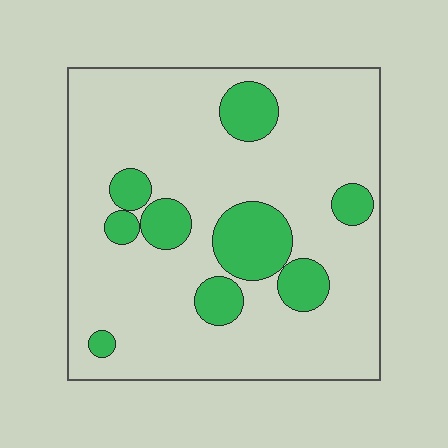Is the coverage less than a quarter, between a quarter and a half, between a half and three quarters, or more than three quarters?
Less than a quarter.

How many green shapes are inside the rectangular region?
9.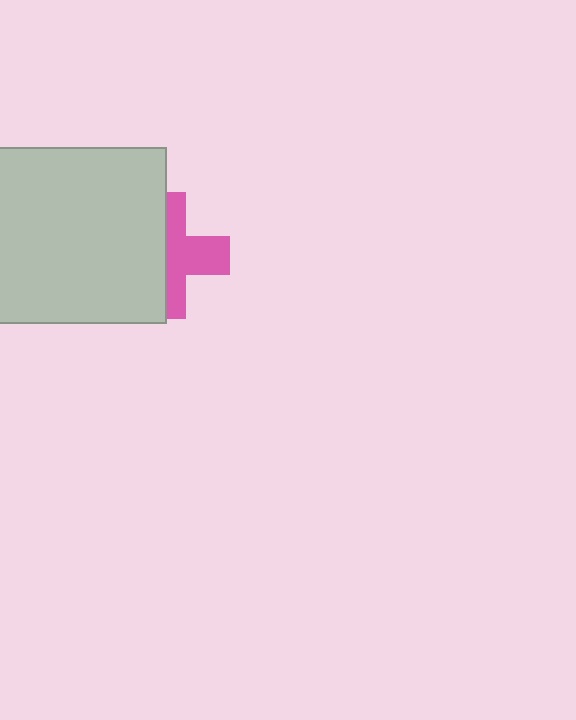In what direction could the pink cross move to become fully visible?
The pink cross could move right. That would shift it out from behind the light gray square entirely.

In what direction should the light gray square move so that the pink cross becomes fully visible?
The light gray square should move left. That is the shortest direction to clear the overlap and leave the pink cross fully visible.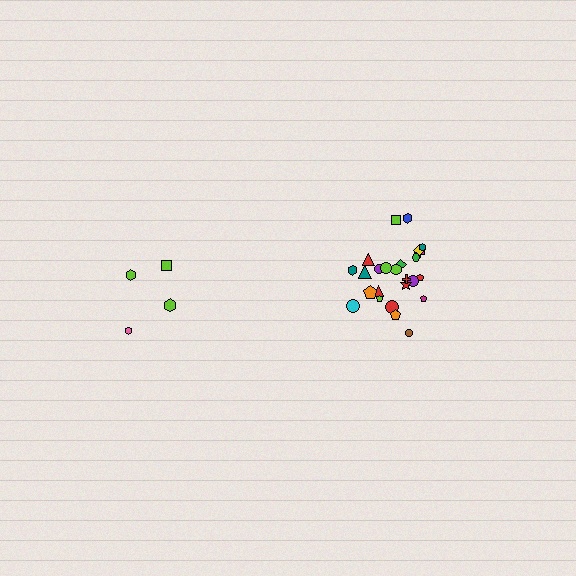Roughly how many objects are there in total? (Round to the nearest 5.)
Roughly 30 objects in total.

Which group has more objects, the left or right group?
The right group.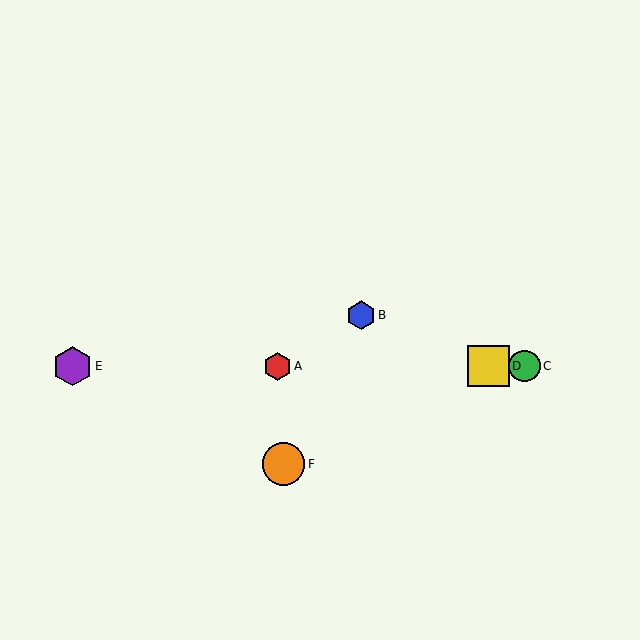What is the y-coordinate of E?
Object E is at y≈366.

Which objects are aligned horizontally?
Objects A, C, D, E are aligned horizontally.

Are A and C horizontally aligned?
Yes, both are at y≈366.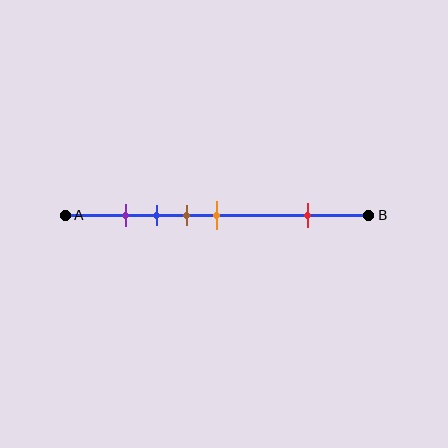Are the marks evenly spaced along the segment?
No, the marks are not evenly spaced.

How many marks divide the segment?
There are 5 marks dividing the segment.